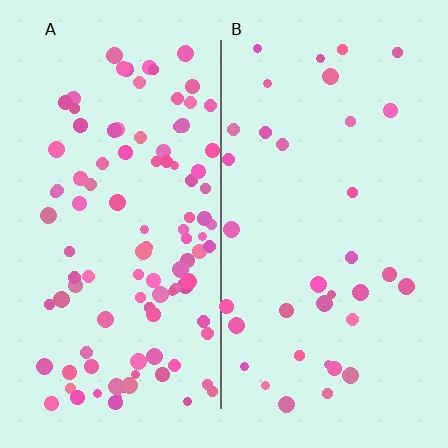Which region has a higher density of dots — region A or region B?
A (the left).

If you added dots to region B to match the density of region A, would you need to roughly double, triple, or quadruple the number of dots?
Approximately triple.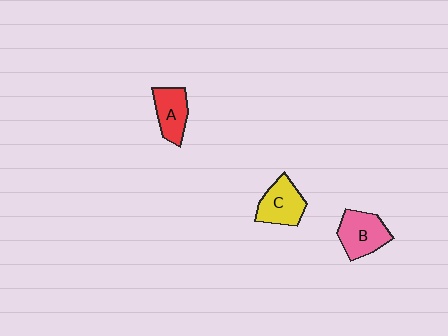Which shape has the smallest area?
Shape A (red).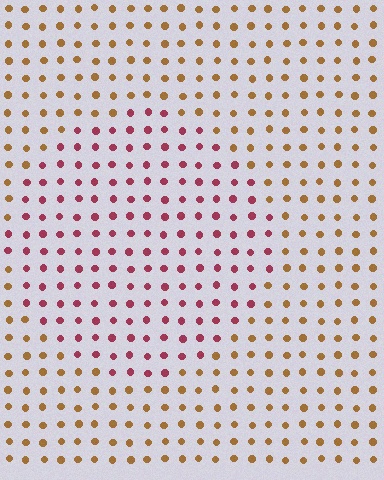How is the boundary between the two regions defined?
The boundary is defined purely by a slight shift in hue (about 51 degrees). Spacing, size, and orientation are identical on both sides.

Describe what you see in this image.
The image is filled with small brown elements in a uniform arrangement. A circle-shaped region is visible where the elements are tinted to a slightly different hue, forming a subtle color boundary.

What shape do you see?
I see a circle.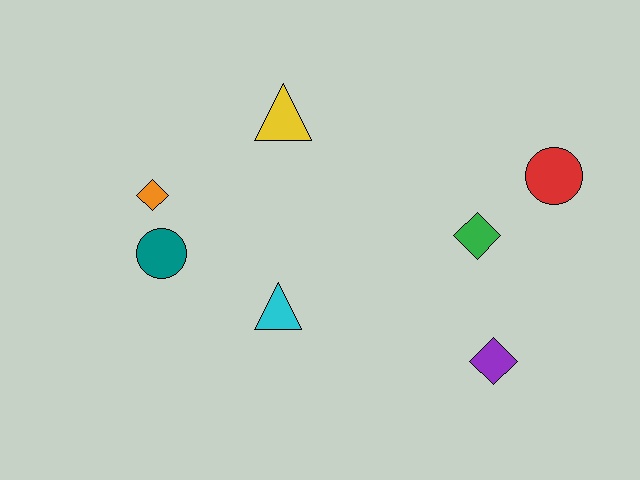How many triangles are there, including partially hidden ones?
There are 2 triangles.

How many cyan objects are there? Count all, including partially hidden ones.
There is 1 cyan object.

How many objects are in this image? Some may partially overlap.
There are 7 objects.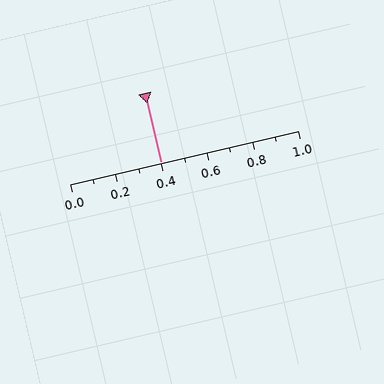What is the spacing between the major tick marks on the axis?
The major ticks are spaced 0.2 apart.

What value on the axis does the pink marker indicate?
The marker indicates approximately 0.4.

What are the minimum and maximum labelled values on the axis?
The axis runs from 0.0 to 1.0.